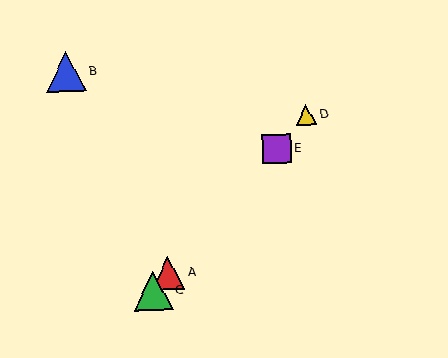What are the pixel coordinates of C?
Object C is at (153, 291).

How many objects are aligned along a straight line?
4 objects (A, C, D, E) are aligned along a straight line.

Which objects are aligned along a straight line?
Objects A, C, D, E are aligned along a straight line.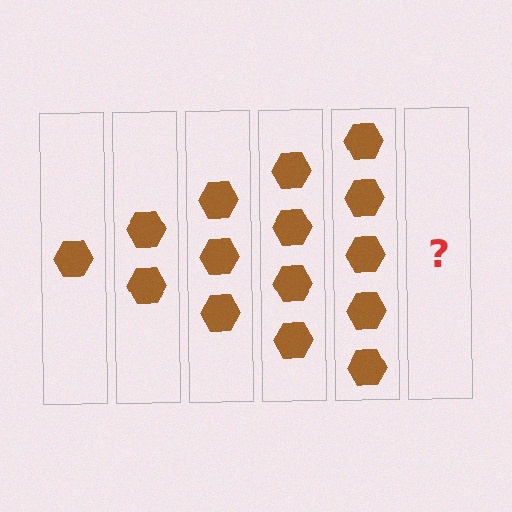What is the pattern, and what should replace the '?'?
The pattern is that each step adds one more hexagon. The '?' should be 6 hexagons.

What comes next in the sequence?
The next element should be 6 hexagons.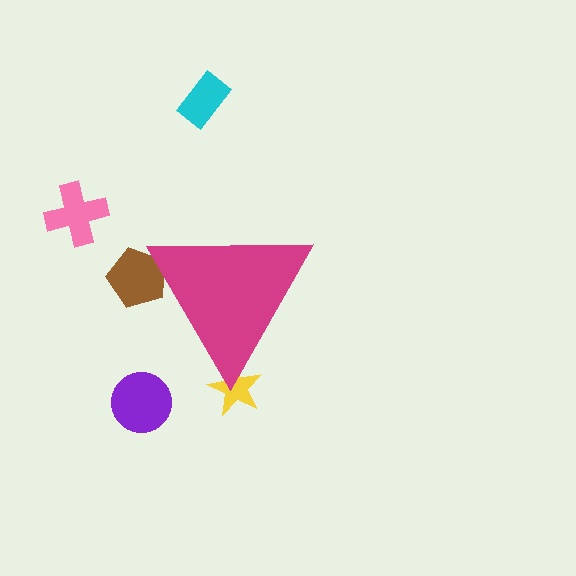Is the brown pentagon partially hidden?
Yes, the brown pentagon is partially hidden behind the magenta triangle.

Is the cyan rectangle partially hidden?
No, the cyan rectangle is fully visible.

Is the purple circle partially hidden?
No, the purple circle is fully visible.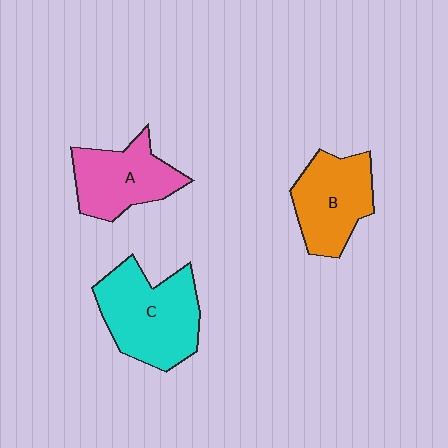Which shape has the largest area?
Shape C (cyan).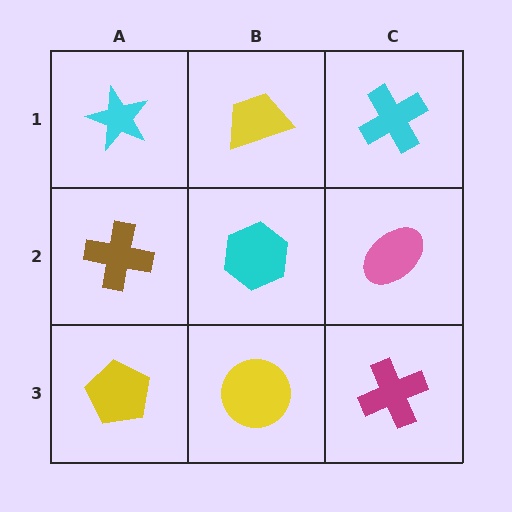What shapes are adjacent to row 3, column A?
A brown cross (row 2, column A), a yellow circle (row 3, column B).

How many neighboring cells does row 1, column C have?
2.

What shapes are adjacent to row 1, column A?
A brown cross (row 2, column A), a yellow trapezoid (row 1, column B).